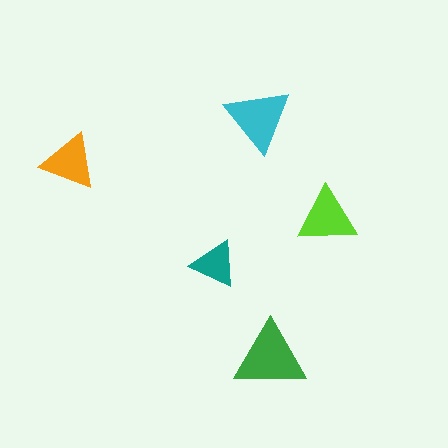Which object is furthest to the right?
The lime triangle is rightmost.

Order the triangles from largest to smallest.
the green one, the cyan one, the lime one, the orange one, the teal one.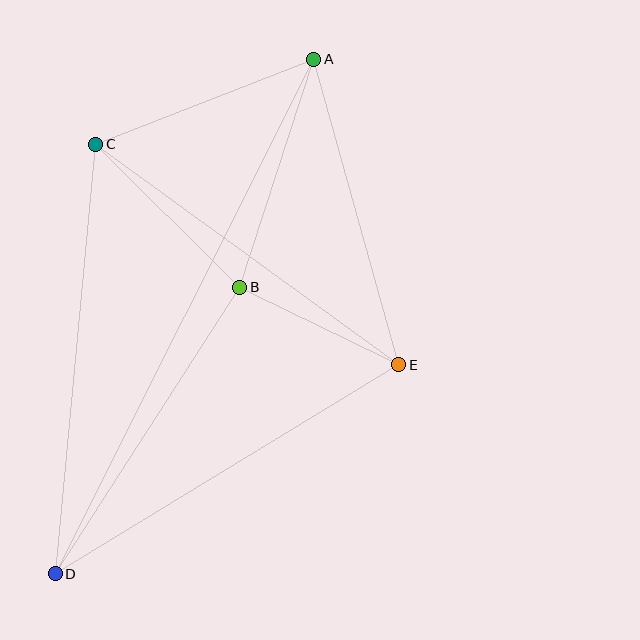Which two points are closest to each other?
Points B and E are closest to each other.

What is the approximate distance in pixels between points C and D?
The distance between C and D is approximately 432 pixels.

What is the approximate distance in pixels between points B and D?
The distance between B and D is approximately 341 pixels.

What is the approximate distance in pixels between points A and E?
The distance between A and E is approximately 317 pixels.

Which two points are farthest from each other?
Points A and D are farthest from each other.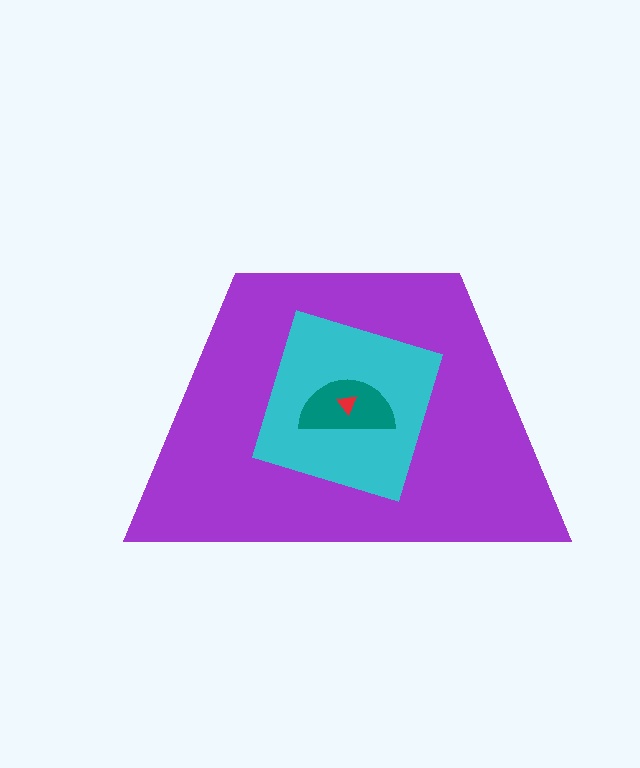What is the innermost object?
The red triangle.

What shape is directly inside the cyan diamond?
The teal semicircle.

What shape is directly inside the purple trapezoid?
The cyan diamond.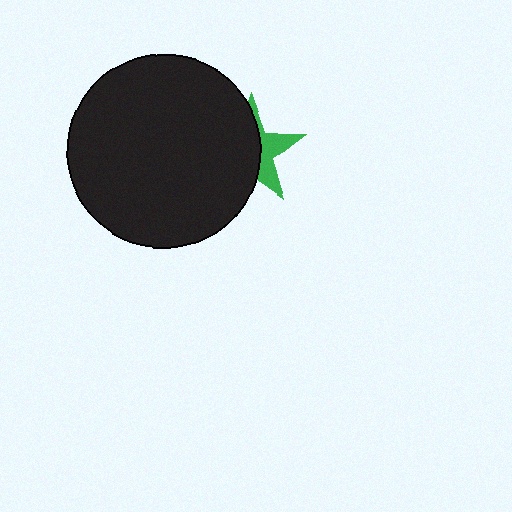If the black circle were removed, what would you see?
You would see the complete green star.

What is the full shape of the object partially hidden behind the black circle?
The partially hidden object is a green star.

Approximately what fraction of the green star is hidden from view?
Roughly 64% of the green star is hidden behind the black circle.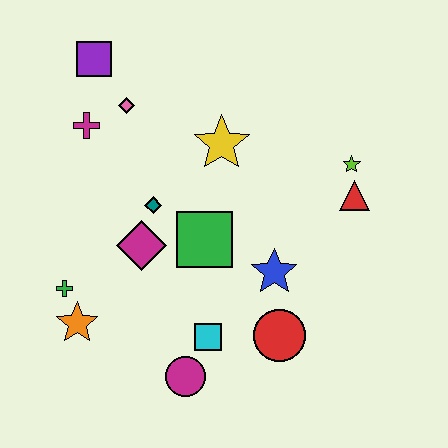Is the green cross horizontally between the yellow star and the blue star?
No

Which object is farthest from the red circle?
The purple square is farthest from the red circle.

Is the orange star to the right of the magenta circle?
No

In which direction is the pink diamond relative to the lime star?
The pink diamond is to the left of the lime star.